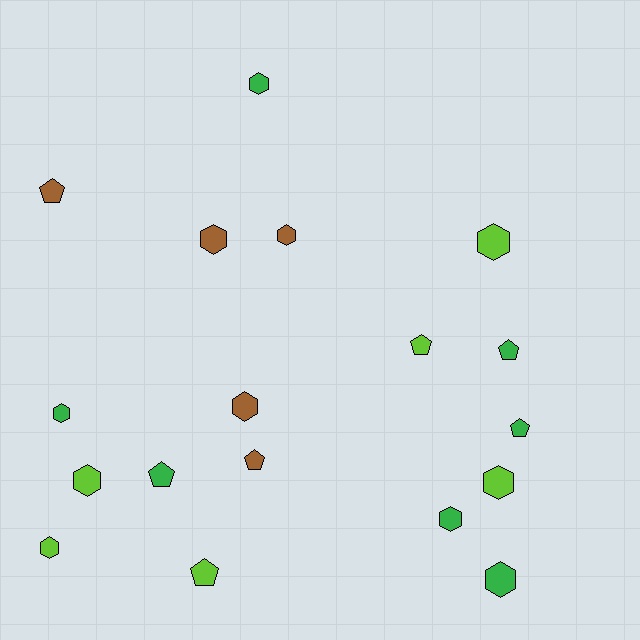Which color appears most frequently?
Green, with 7 objects.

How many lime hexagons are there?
There are 4 lime hexagons.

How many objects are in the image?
There are 18 objects.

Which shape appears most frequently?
Hexagon, with 11 objects.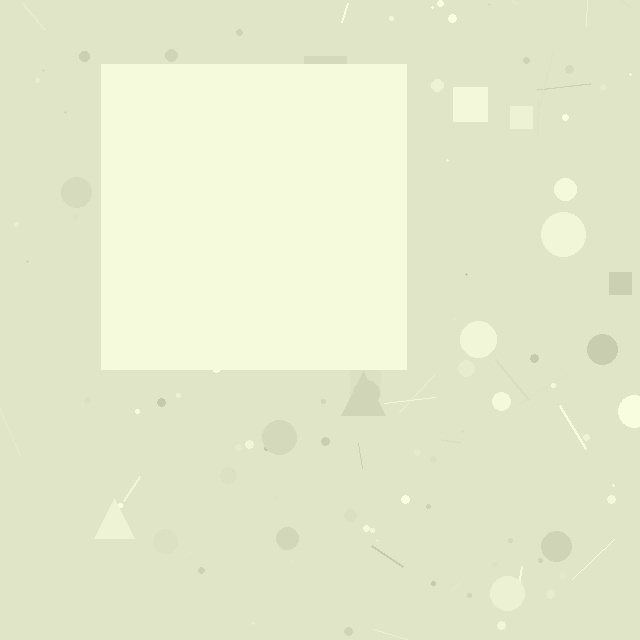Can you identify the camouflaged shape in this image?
The camouflaged shape is a square.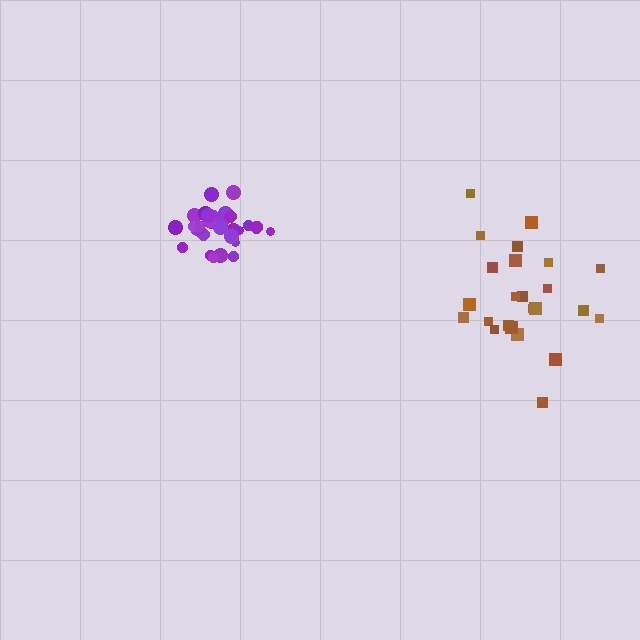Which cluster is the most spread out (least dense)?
Brown.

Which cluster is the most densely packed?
Purple.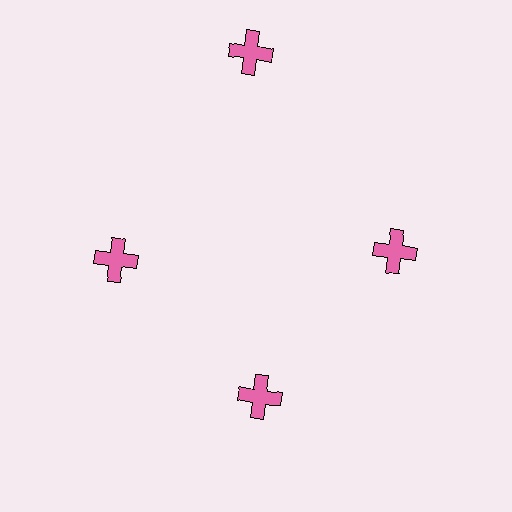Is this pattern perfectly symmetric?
No. The 4 pink crosses are arranged in a ring, but one element near the 12 o'clock position is pushed outward from the center, breaking the 4-fold rotational symmetry.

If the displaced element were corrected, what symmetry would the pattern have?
It would have 4-fold rotational symmetry — the pattern would map onto itself every 90 degrees.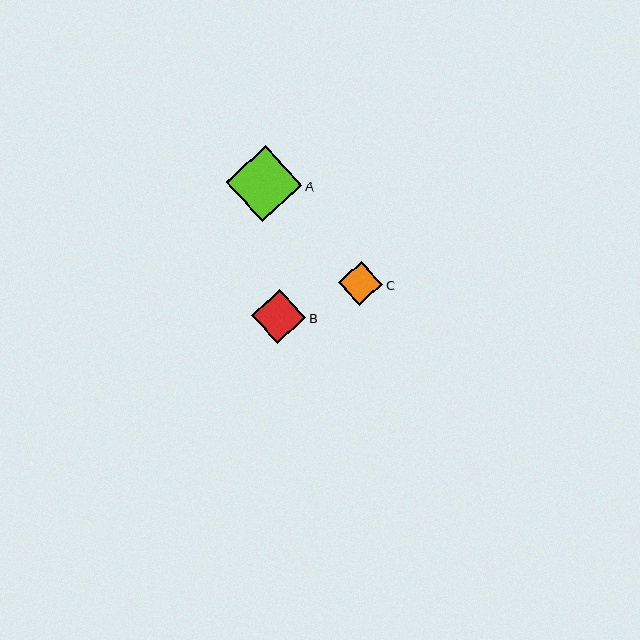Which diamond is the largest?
Diamond A is the largest with a size of approximately 76 pixels.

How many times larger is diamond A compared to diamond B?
Diamond A is approximately 1.4 times the size of diamond B.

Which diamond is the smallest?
Diamond C is the smallest with a size of approximately 45 pixels.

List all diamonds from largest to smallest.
From largest to smallest: A, B, C.